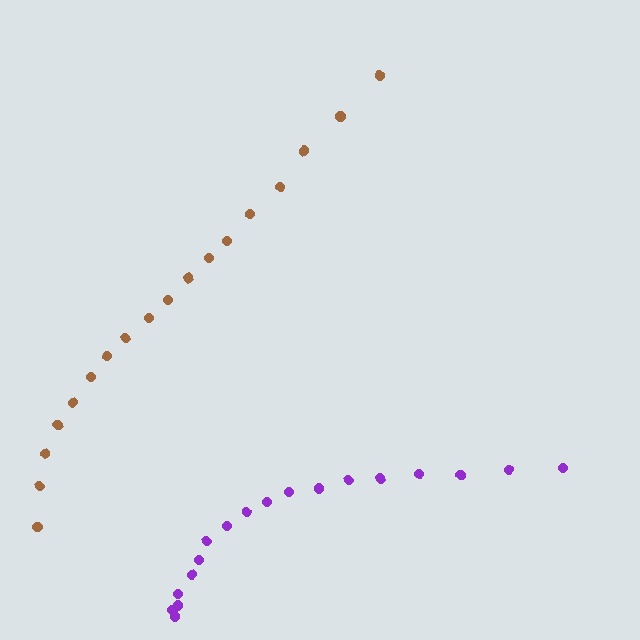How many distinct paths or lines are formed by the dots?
There are 2 distinct paths.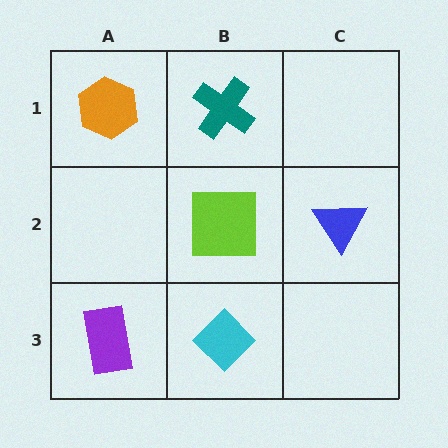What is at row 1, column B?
A teal cross.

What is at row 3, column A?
A purple rectangle.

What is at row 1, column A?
An orange hexagon.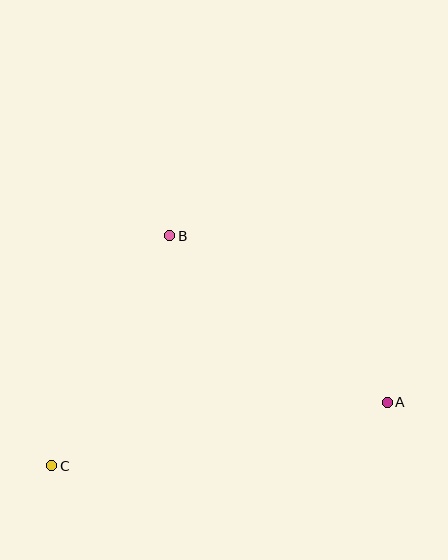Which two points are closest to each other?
Points B and C are closest to each other.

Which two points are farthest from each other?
Points A and C are farthest from each other.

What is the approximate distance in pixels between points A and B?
The distance between A and B is approximately 274 pixels.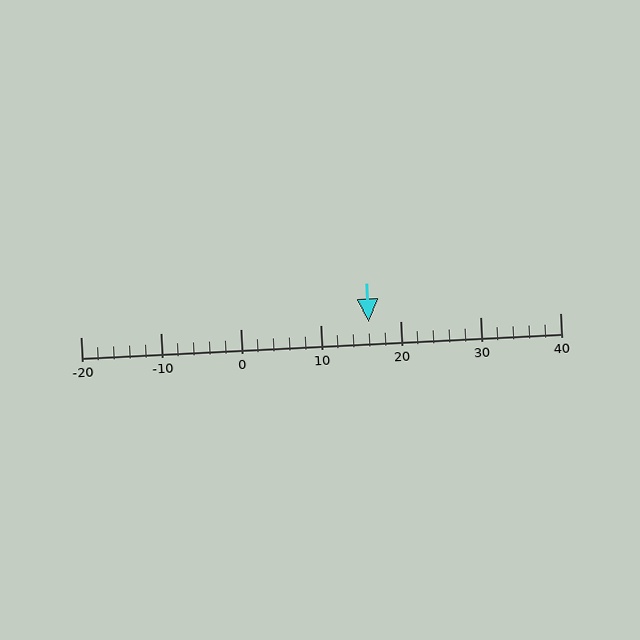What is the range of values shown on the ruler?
The ruler shows values from -20 to 40.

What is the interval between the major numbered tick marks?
The major tick marks are spaced 10 units apart.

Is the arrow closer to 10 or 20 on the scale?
The arrow is closer to 20.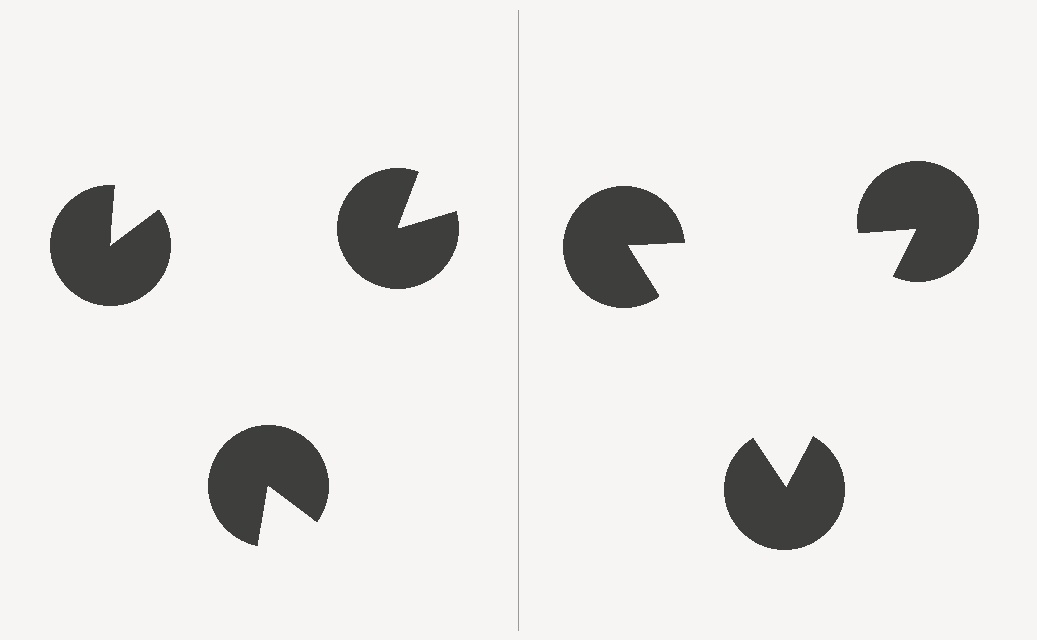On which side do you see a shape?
An illusory triangle appears on the right side. On the left side the wedge cuts are rotated, so no coherent shape forms.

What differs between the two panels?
The pac-man discs are positioned identically on both sides; only the wedge orientations differ. On the right they align to a triangle; on the left they are misaligned.